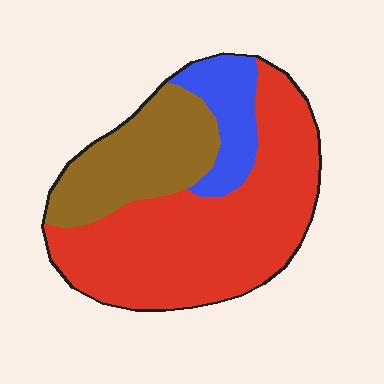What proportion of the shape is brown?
Brown takes up about one quarter (1/4) of the shape.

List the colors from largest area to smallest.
From largest to smallest: red, brown, blue.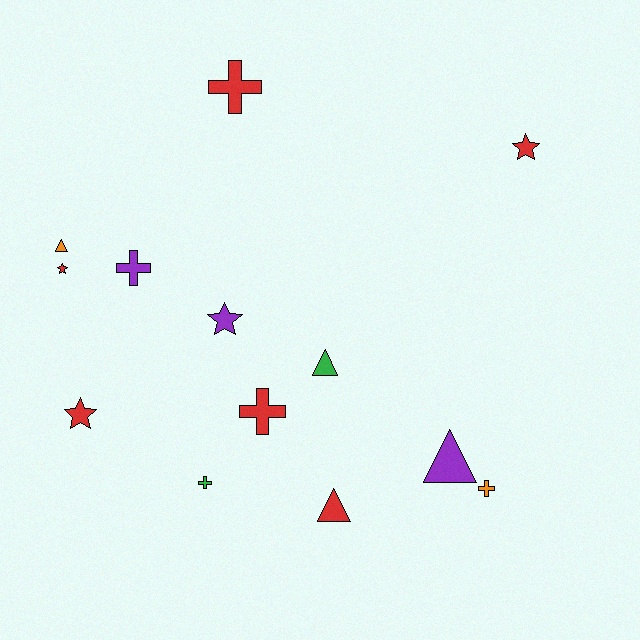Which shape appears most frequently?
Cross, with 5 objects.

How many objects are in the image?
There are 13 objects.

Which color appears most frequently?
Red, with 6 objects.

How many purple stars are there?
There is 1 purple star.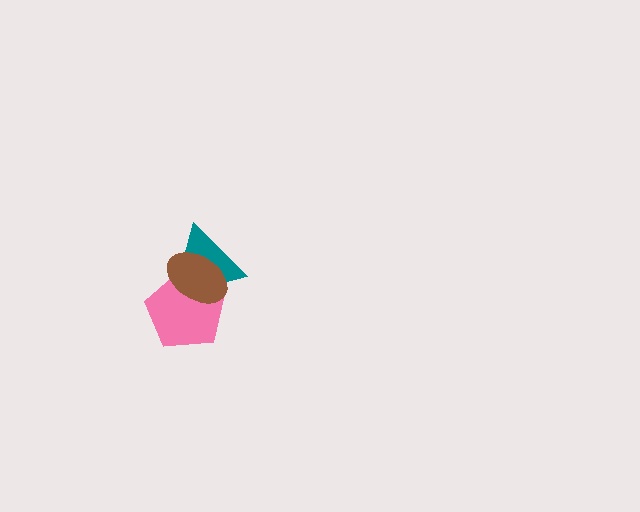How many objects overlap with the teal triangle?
2 objects overlap with the teal triangle.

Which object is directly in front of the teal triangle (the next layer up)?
The pink pentagon is directly in front of the teal triangle.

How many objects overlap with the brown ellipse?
2 objects overlap with the brown ellipse.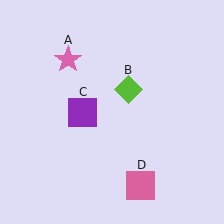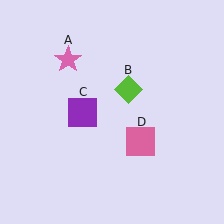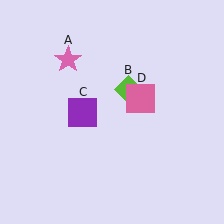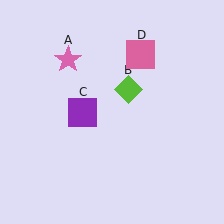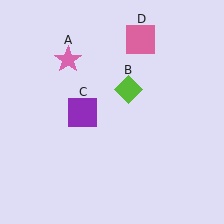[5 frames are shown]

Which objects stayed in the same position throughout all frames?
Pink star (object A) and lime diamond (object B) and purple square (object C) remained stationary.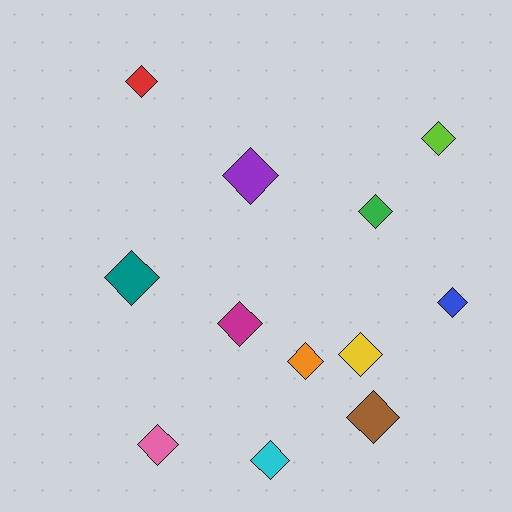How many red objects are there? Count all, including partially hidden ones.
There is 1 red object.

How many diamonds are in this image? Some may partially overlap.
There are 12 diamonds.